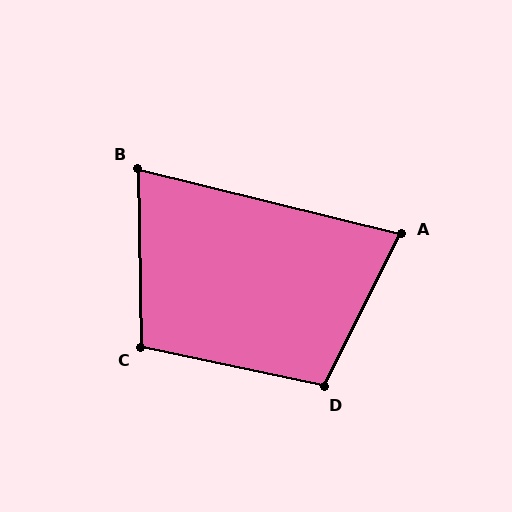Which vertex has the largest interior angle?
D, at approximately 105 degrees.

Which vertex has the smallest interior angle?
B, at approximately 75 degrees.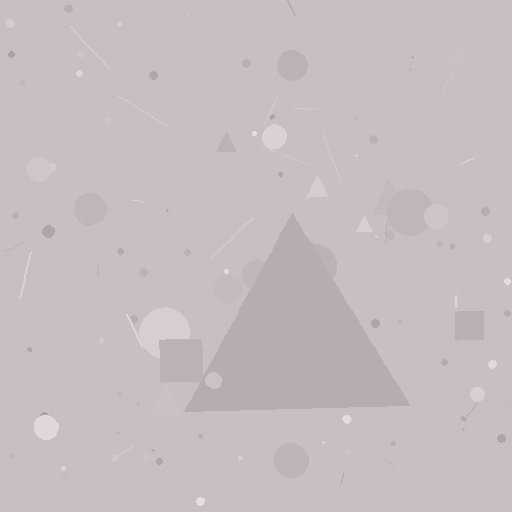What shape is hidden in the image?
A triangle is hidden in the image.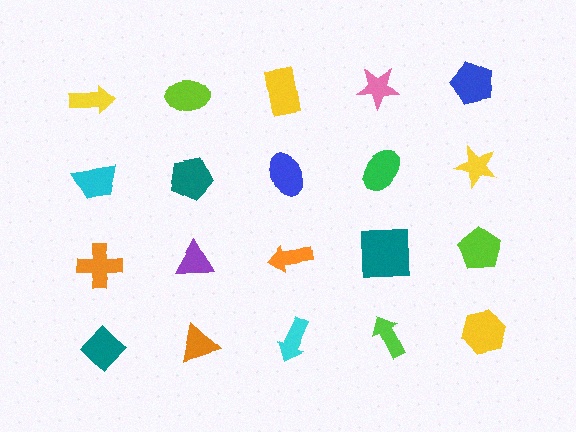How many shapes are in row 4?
5 shapes.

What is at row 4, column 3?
A cyan arrow.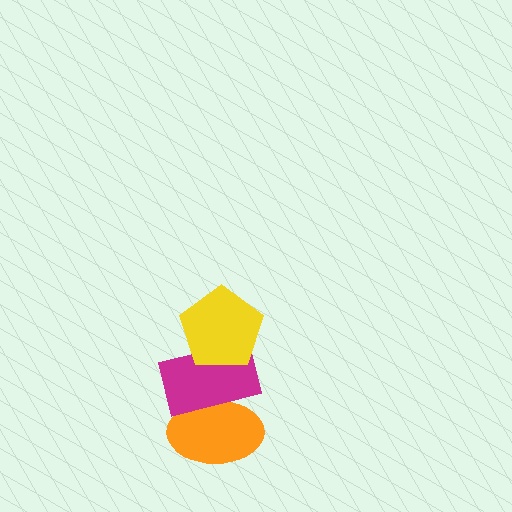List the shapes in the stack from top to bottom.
From top to bottom: the yellow pentagon, the magenta rectangle, the orange ellipse.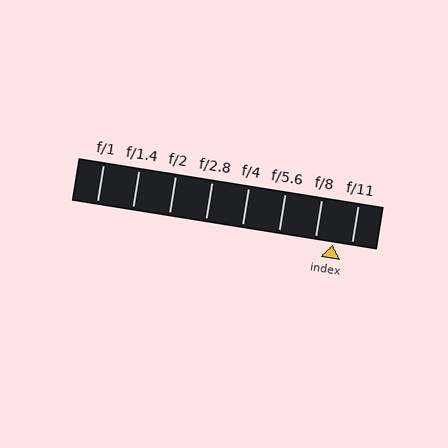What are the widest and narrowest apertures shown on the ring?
The widest aperture shown is f/1 and the narrowest is f/11.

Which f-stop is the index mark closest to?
The index mark is closest to f/8.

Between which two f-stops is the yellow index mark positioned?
The index mark is between f/8 and f/11.